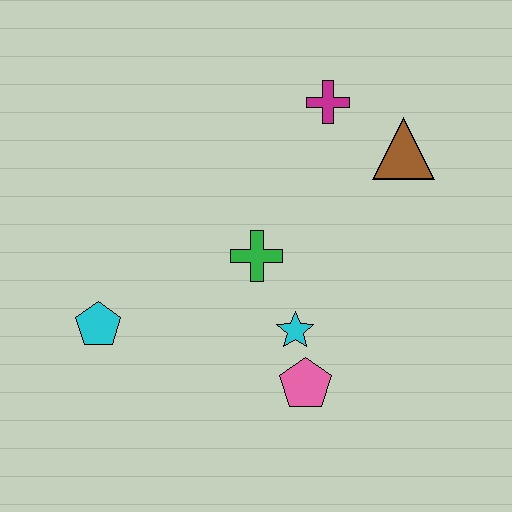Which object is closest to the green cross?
The cyan star is closest to the green cross.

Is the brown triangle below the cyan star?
No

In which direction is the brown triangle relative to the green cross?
The brown triangle is to the right of the green cross.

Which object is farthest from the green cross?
The brown triangle is farthest from the green cross.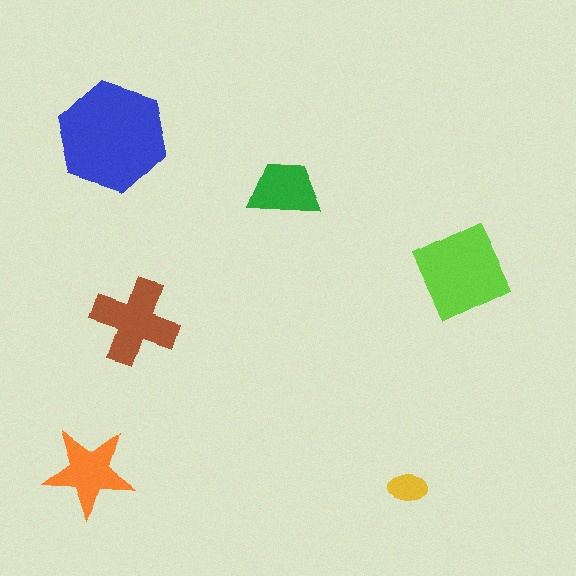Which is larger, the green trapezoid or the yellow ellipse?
The green trapezoid.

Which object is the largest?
The blue hexagon.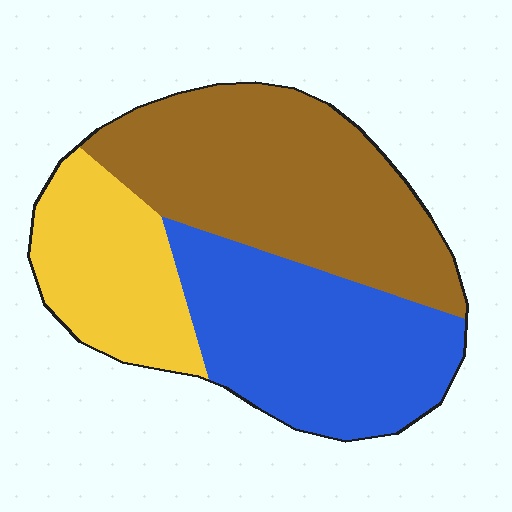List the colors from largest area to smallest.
From largest to smallest: brown, blue, yellow.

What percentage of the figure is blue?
Blue takes up between a third and a half of the figure.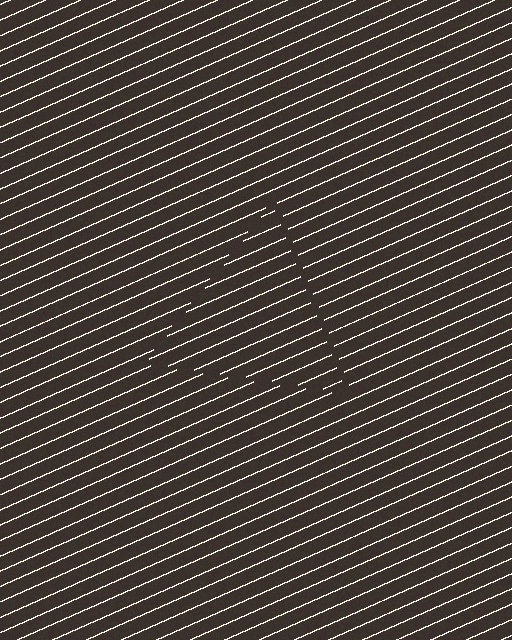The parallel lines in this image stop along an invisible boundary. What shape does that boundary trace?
An illusory triangle. The interior of the shape contains the same grating, shifted by half a period — the contour is defined by the phase discontinuity where line-ends from the inner and outer gratings abut.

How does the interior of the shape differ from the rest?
The interior of the shape contains the same grating, shifted by half a period — the contour is defined by the phase discontinuity where line-ends from the inner and outer gratings abut.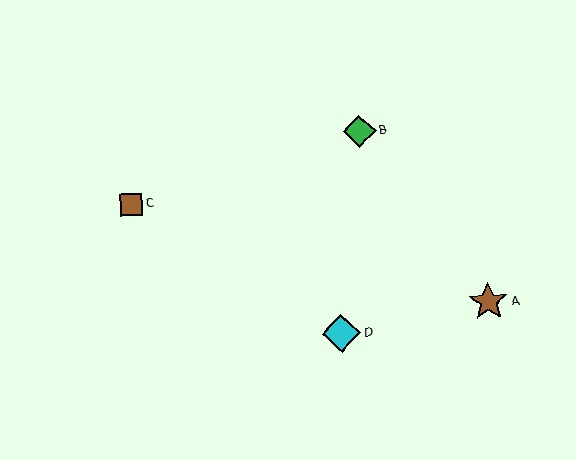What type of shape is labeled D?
Shape D is a cyan diamond.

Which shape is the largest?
The brown star (labeled A) is the largest.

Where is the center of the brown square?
The center of the brown square is at (131, 204).